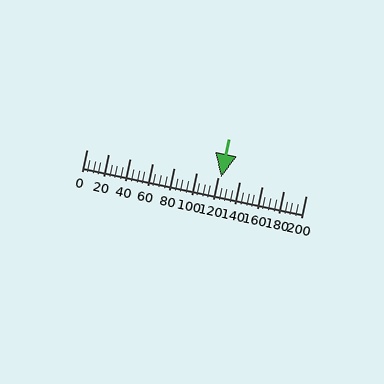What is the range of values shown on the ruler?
The ruler shows values from 0 to 200.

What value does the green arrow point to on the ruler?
The green arrow points to approximately 123.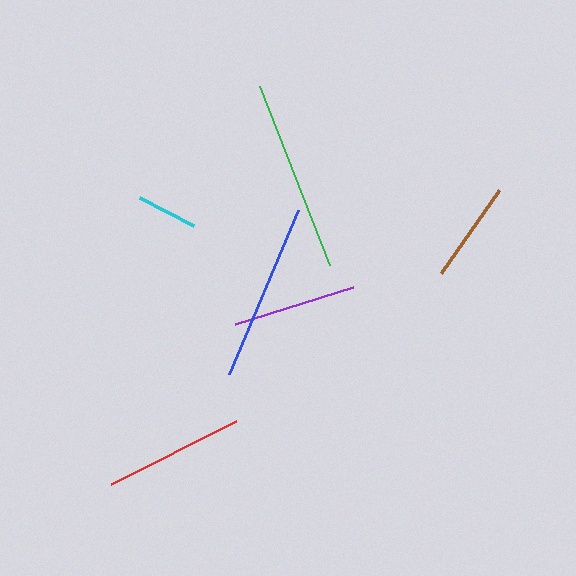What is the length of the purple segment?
The purple segment is approximately 123 pixels long.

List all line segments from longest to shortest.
From longest to shortest: green, blue, red, purple, brown, cyan.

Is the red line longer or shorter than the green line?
The green line is longer than the red line.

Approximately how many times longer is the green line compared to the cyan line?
The green line is approximately 3.2 times the length of the cyan line.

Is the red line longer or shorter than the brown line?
The red line is longer than the brown line.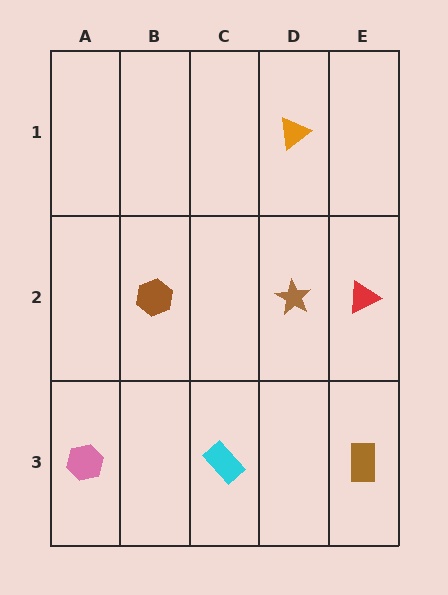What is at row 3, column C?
A cyan rectangle.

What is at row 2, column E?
A red triangle.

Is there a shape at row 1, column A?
No, that cell is empty.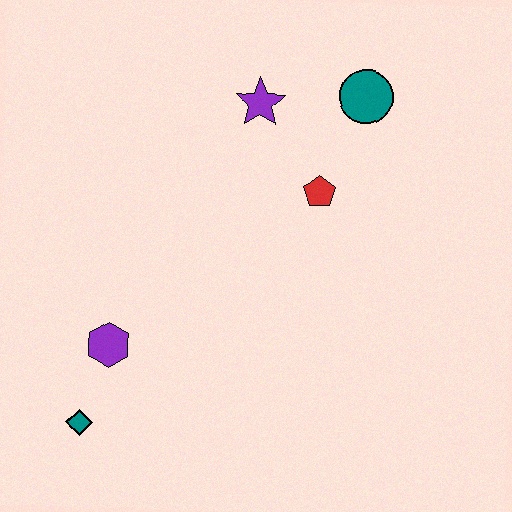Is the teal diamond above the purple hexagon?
No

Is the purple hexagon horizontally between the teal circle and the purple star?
No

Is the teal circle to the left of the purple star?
No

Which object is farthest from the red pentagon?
The teal diamond is farthest from the red pentagon.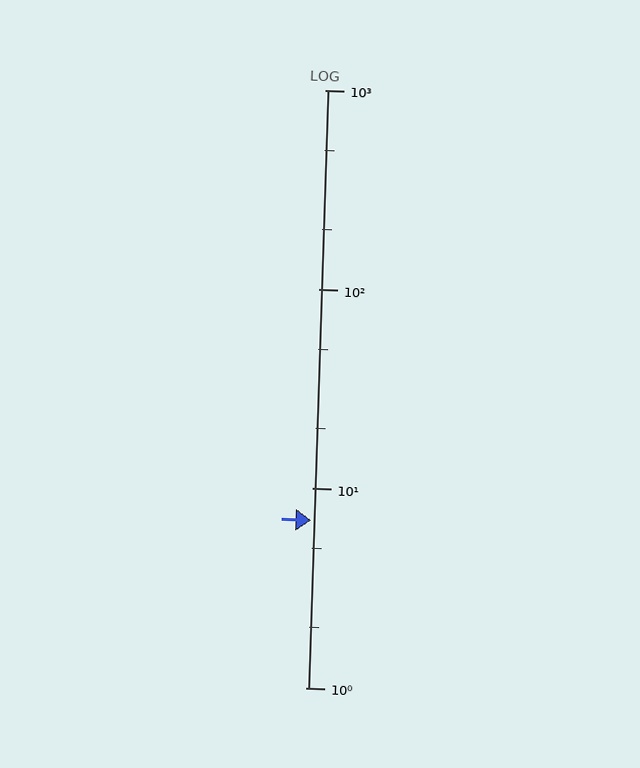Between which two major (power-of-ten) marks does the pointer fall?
The pointer is between 1 and 10.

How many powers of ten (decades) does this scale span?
The scale spans 3 decades, from 1 to 1000.